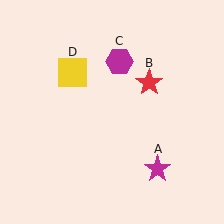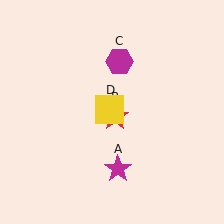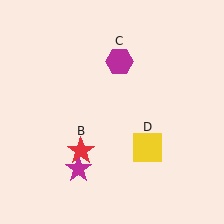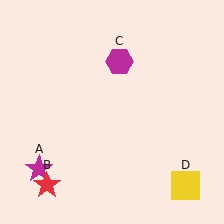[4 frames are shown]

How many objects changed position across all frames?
3 objects changed position: magenta star (object A), red star (object B), yellow square (object D).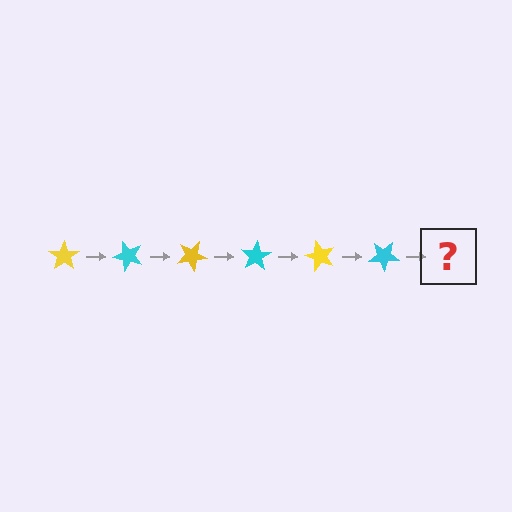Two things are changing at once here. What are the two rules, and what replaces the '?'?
The two rules are that it rotates 50 degrees each step and the color cycles through yellow and cyan. The '?' should be a yellow star, rotated 300 degrees from the start.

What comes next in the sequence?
The next element should be a yellow star, rotated 300 degrees from the start.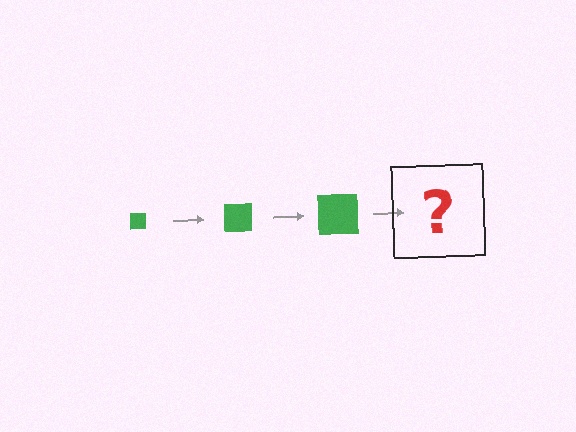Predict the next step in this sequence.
The next step is a green square, larger than the previous one.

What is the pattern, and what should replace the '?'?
The pattern is that the square gets progressively larger each step. The '?' should be a green square, larger than the previous one.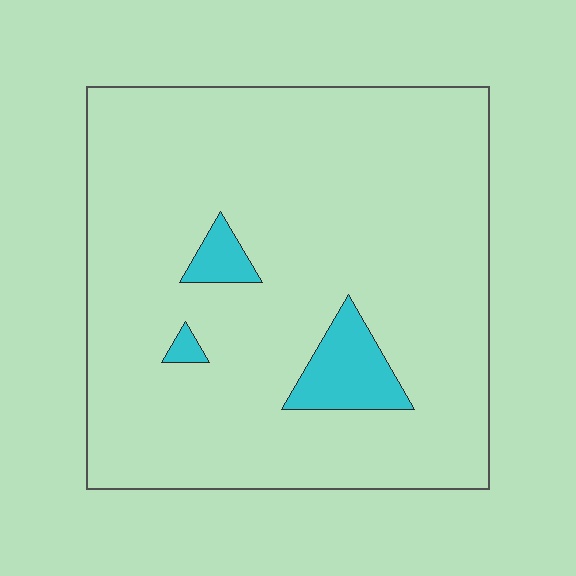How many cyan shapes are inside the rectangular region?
3.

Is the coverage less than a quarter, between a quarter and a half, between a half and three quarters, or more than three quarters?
Less than a quarter.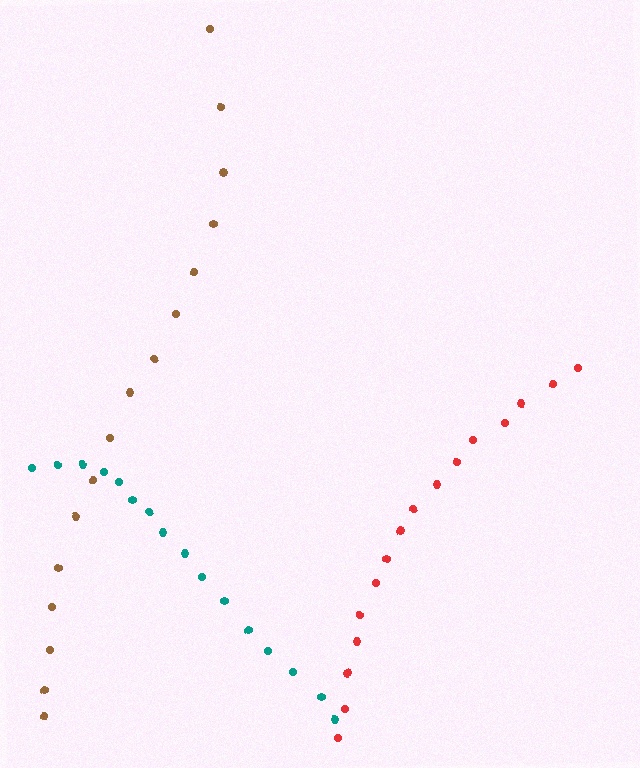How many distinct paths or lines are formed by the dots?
There are 3 distinct paths.